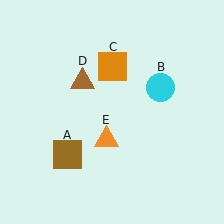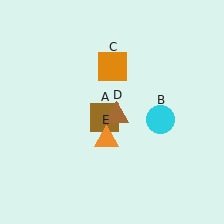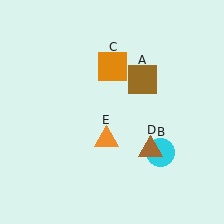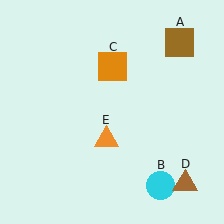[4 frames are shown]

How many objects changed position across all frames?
3 objects changed position: brown square (object A), cyan circle (object B), brown triangle (object D).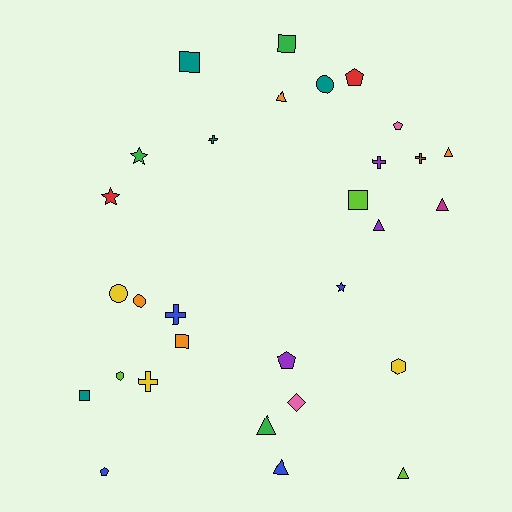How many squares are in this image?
There are 5 squares.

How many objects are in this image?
There are 30 objects.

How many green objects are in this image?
There are 3 green objects.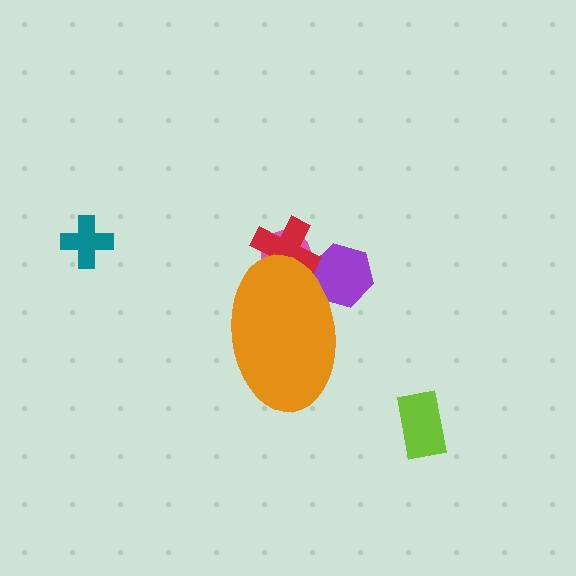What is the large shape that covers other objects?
An orange ellipse.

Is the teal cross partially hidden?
No, the teal cross is fully visible.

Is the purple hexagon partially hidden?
Yes, the purple hexagon is partially hidden behind the orange ellipse.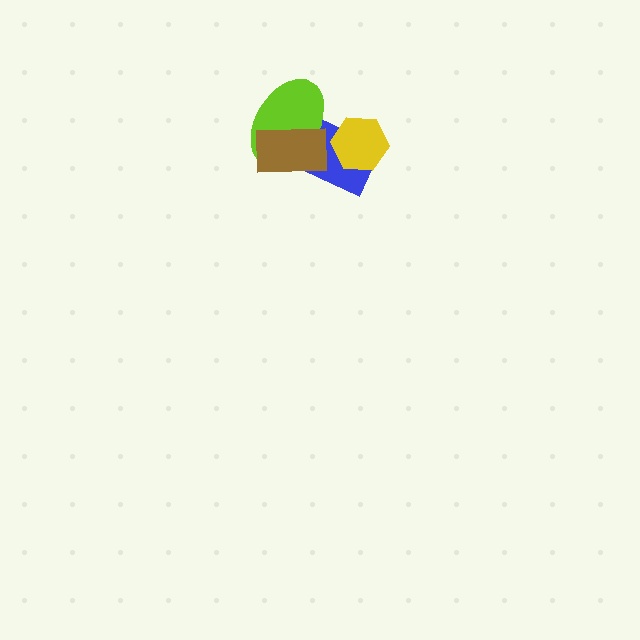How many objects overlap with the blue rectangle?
3 objects overlap with the blue rectangle.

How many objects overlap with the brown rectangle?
2 objects overlap with the brown rectangle.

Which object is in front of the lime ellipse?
The brown rectangle is in front of the lime ellipse.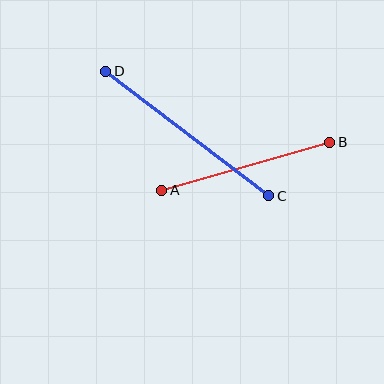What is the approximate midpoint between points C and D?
The midpoint is at approximately (187, 134) pixels.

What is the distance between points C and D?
The distance is approximately 205 pixels.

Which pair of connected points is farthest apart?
Points C and D are farthest apart.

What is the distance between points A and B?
The distance is approximately 175 pixels.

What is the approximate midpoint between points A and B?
The midpoint is at approximately (246, 166) pixels.